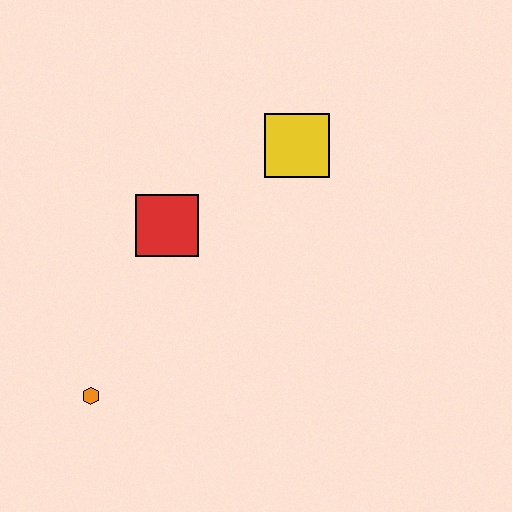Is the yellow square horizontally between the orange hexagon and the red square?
No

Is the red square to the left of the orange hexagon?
No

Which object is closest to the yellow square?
The red square is closest to the yellow square.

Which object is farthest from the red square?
The orange hexagon is farthest from the red square.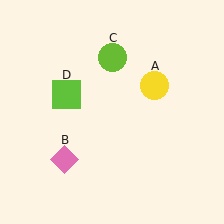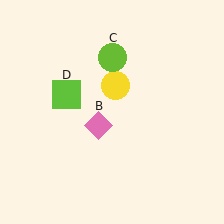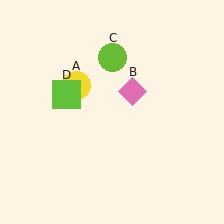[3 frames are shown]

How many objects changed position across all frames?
2 objects changed position: yellow circle (object A), pink diamond (object B).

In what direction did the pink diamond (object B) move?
The pink diamond (object B) moved up and to the right.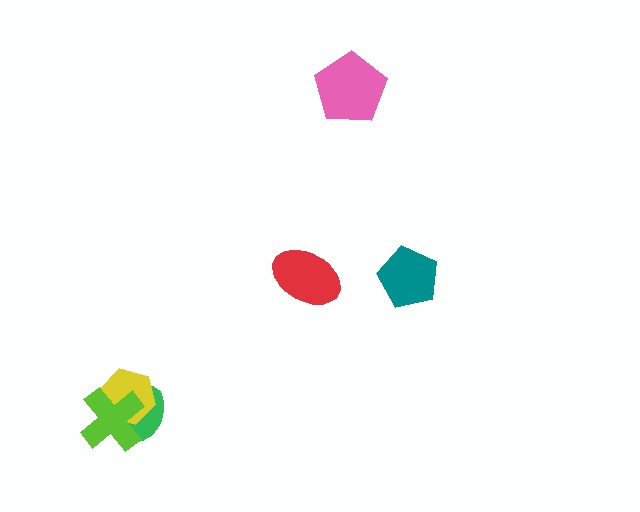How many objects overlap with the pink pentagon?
0 objects overlap with the pink pentagon.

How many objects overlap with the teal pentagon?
0 objects overlap with the teal pentagon.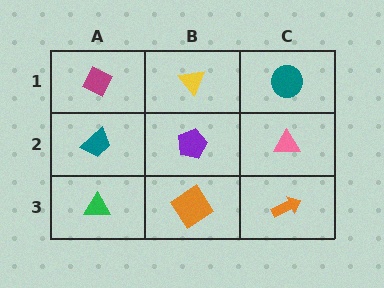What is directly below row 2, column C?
An orange arrow.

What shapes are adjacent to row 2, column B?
A yellow triangle (row 1, column B), an orange diamond (row 3, column B), a teal trapezoid (row 2, column A), a pink triangle (row 2, column C).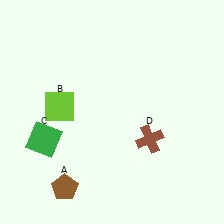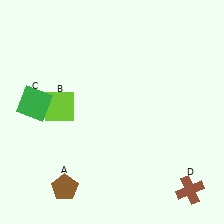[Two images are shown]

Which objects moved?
The objects that moved are: the green square (C), the brown cross (D).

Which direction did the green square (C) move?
The green square (C) moved up.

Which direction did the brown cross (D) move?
The brown cross (D) moved down.